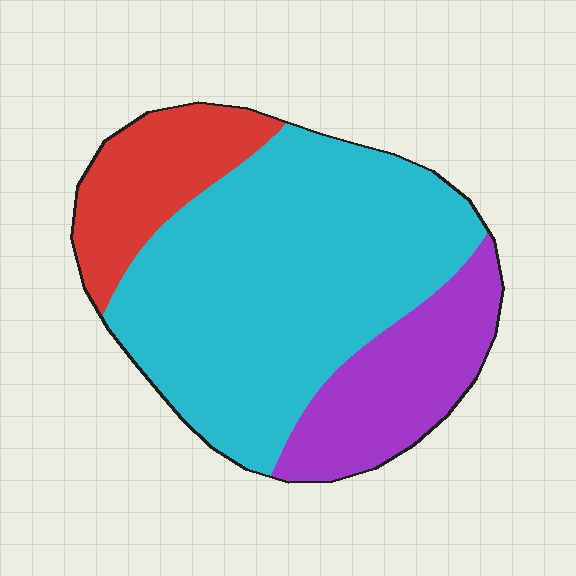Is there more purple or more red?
Purple.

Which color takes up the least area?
Red, at roughly 15%.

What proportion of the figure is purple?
Purple covers 21% of the figure.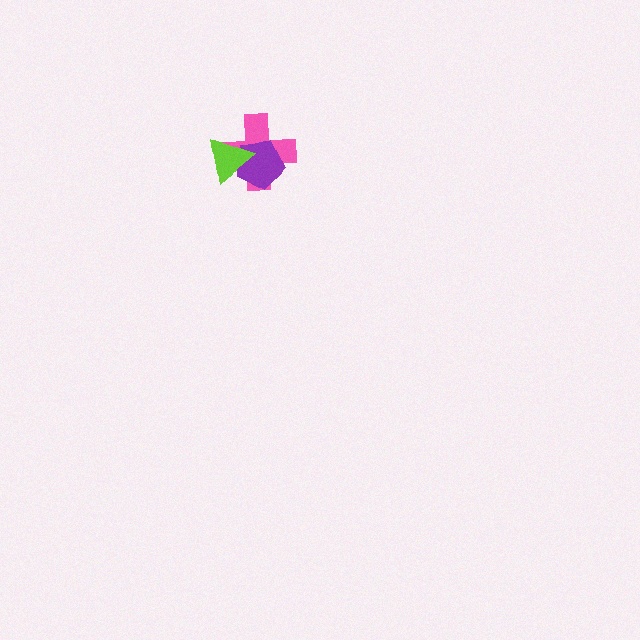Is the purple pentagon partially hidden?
Yes, it is partially covered by another shape.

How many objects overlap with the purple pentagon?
2 objects overlap with the purple pentagon.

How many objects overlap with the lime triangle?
2 objects overlap with the lime triangle.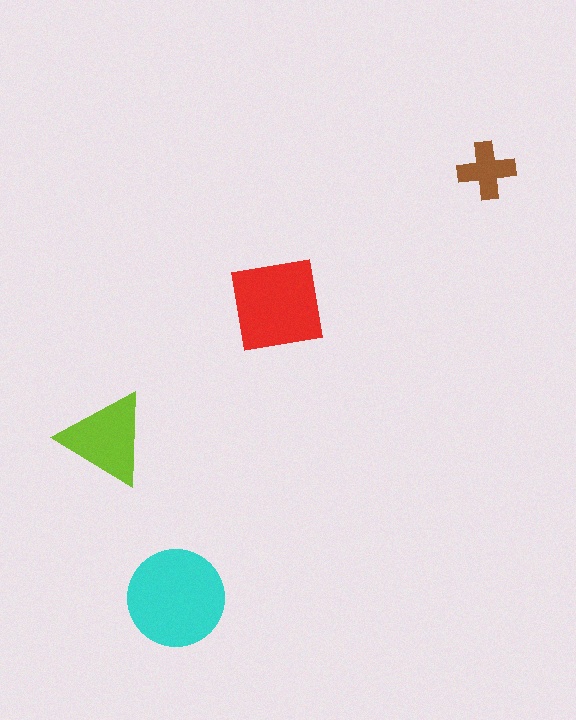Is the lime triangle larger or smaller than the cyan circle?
Smaller.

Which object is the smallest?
The brown cross.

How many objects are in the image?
There are 4 objects in the image.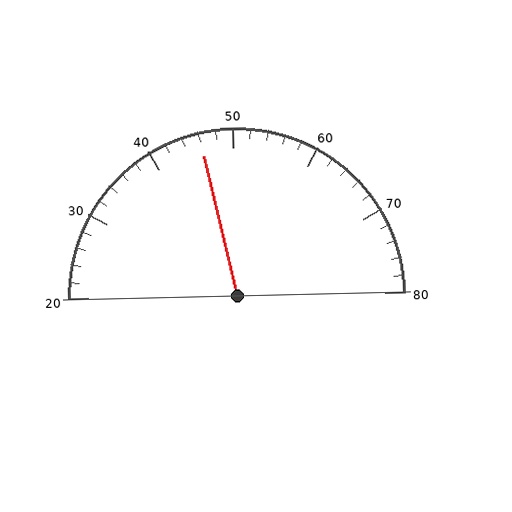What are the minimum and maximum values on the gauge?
The gauge ranges from 20 to 80.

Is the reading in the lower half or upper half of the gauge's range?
The reading is in the lower half of the range (20 to 80).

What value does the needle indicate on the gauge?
The needle indicates approximately 46.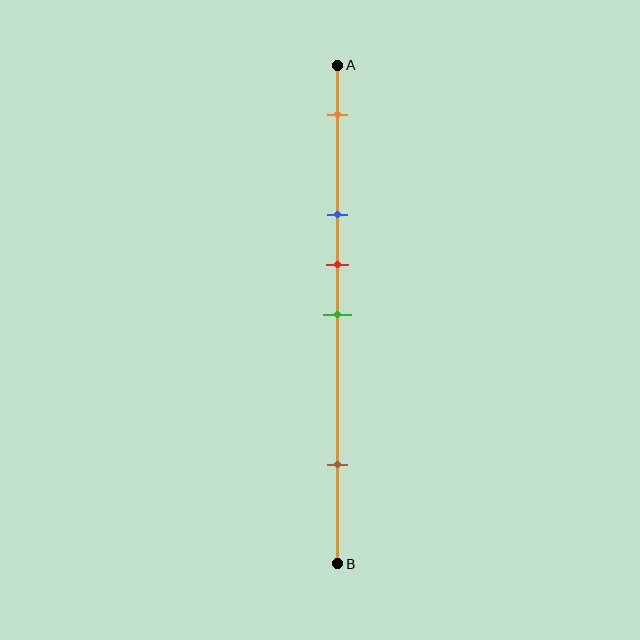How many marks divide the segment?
There are 5 marks dividing the segment.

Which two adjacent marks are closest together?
The red and green marks are the closest adjacent pair.